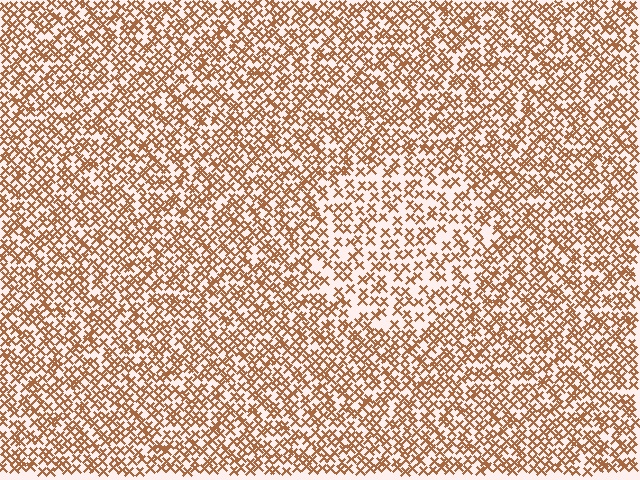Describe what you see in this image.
The image contains small brown elements arranged at two different densities. A circle-shaped region is visible where the elements are less densely packed than the surrounding area.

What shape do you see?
I see a circle.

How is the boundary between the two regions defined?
The boundary is defined by a change in element density (approximately 1.7x ratio). All elements are the same color, size, and shape.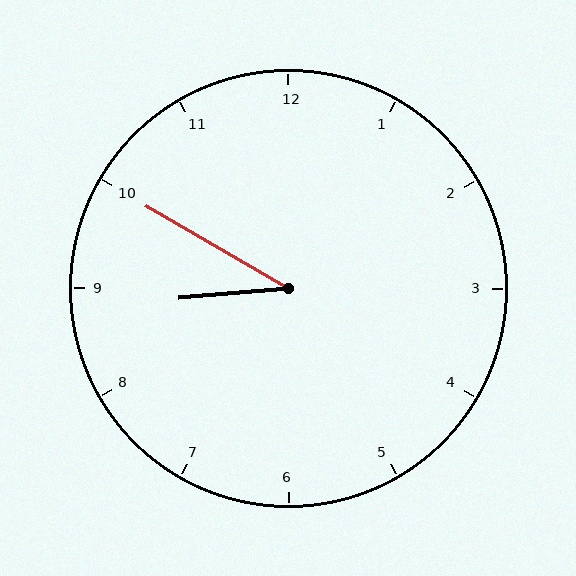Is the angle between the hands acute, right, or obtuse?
It is acute.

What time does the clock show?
8:50.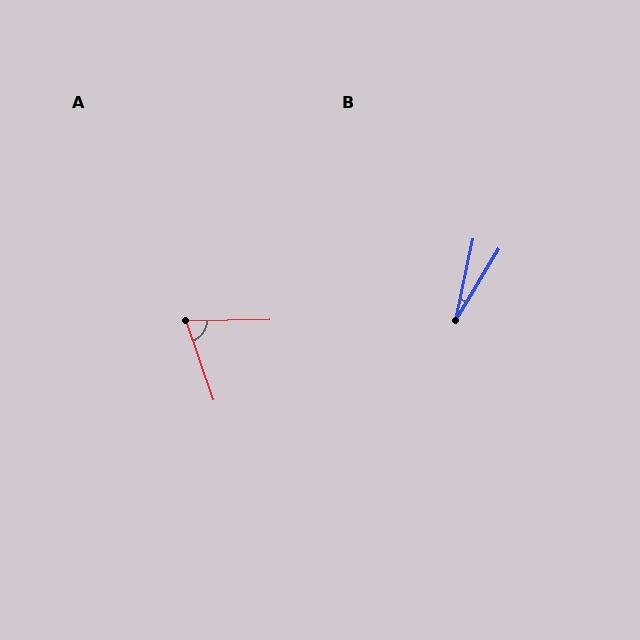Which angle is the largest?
A, at approximately 72 degrees.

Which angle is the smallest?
B, at approximately 19 degrees.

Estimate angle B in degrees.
Approximately 19 degrees.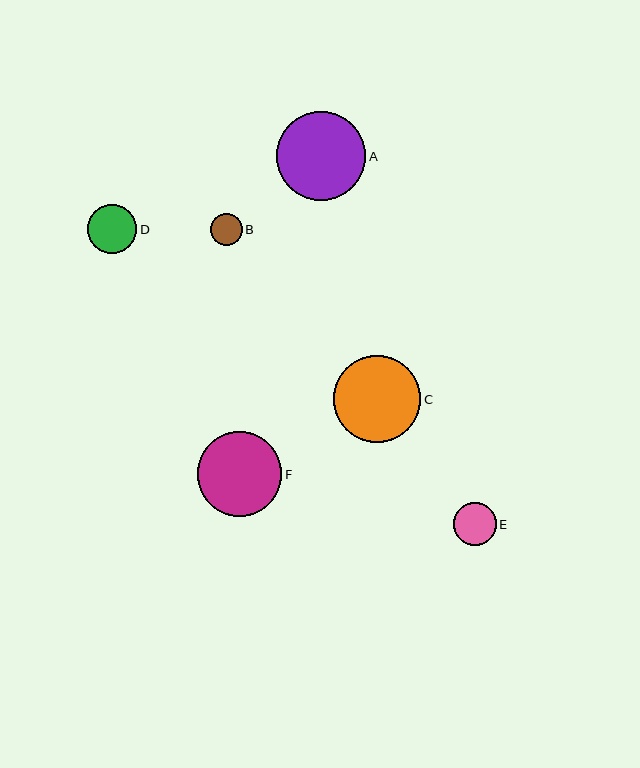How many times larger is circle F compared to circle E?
Circle F is approximately 2.0 times the size of circle E.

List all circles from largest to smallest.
From largest to smallest: A, C, F, D, E, B.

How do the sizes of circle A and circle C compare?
Circle A and circle C are approximately the same size.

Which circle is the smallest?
Circle B is the smallest with a size of approximately 32 pixels.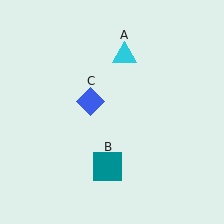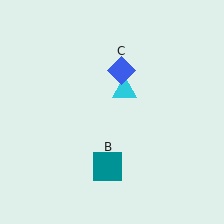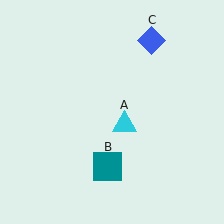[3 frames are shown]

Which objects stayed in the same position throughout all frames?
Teal square (object B) remained stationary.